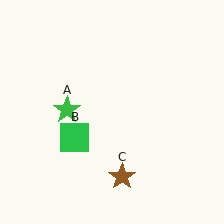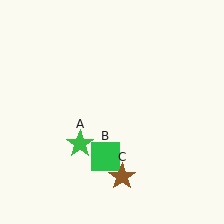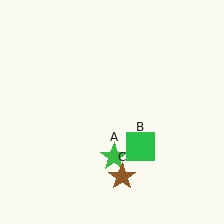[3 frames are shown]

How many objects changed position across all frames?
2 objects changed position: green star (object A), green square (object B).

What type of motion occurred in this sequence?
The green star (object A), green square (object B) rotated counterclockwise around the center of the scene.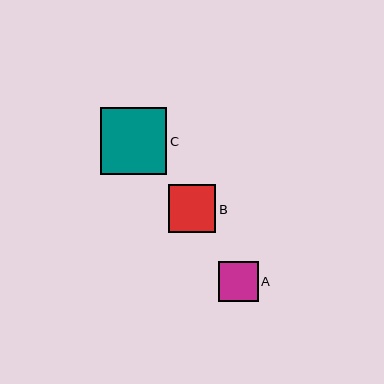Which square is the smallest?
Square A is the smallest with a size of approximately 40 pixels.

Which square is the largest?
Square C is the largest with a size of approximately 66 pixels.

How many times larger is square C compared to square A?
Square C is approximately 1.6 times the size of square A.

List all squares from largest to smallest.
From largest to smallest: C, B, A.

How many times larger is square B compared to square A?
Square B is approximately 1.2 times the size of square A.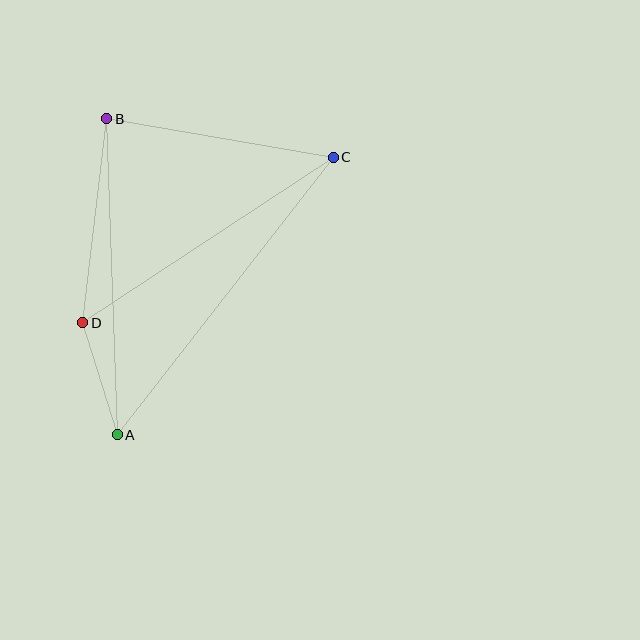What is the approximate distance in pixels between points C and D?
The distance between C and D is approximately 300 pixels.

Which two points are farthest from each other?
Points A and C are farthest from each other.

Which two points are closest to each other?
Points A and D are closest to each other.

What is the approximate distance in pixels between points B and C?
The distance between B and C is approximately 230 pixels.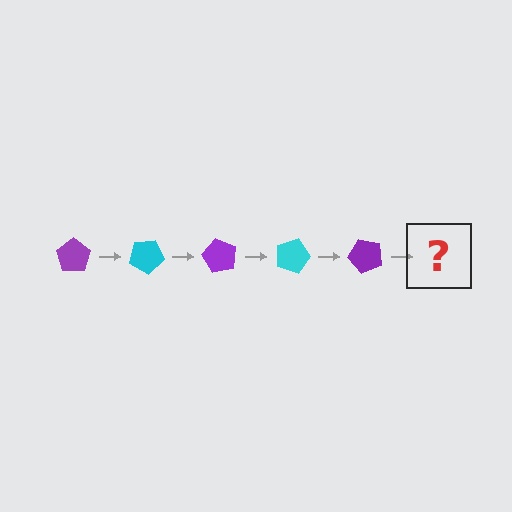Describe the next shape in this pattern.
It should be a cyan pentagon, rotated 150 degrees from the start.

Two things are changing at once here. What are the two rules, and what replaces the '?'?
The two rules are that it rotates 30 degrees each step and the color cycles through purple and cyan. The '?' should be a cyan pentagon, rotated 150 degrees from the start.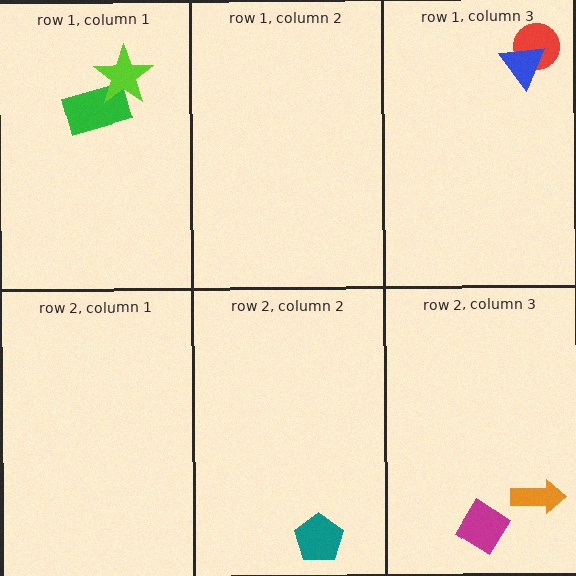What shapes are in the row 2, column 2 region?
The teal pentagon.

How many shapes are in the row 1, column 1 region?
2.